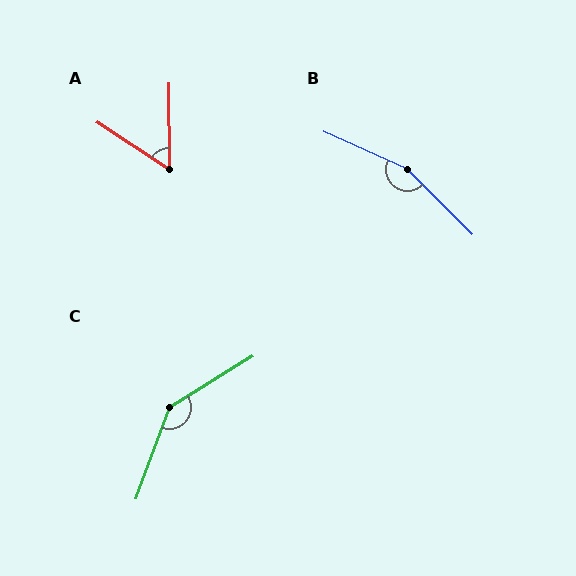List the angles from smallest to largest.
A (56°), C (141°), B (159°).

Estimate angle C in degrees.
Approximately 141 degrees.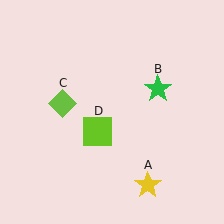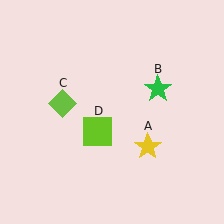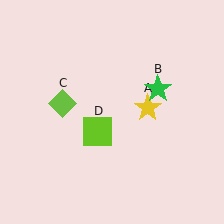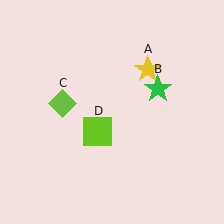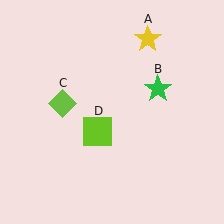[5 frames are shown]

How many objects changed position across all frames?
1 object changed position: yellow star (object A).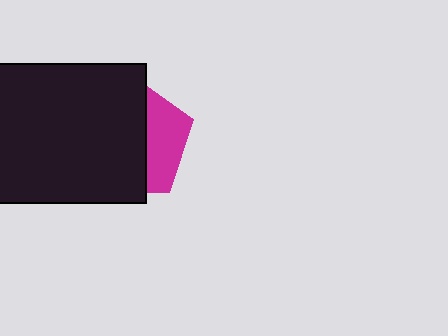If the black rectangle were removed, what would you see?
You would see the complete magenta pentagon.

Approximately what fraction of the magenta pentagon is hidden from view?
Roughly 68% of the magenta pentagon is hidden behind the black rectangle.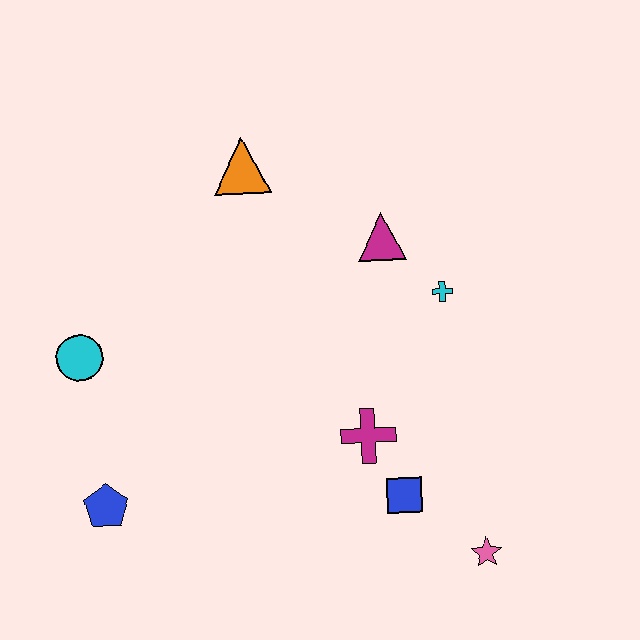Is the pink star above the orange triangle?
No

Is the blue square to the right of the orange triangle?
Yes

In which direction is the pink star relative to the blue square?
The pink star is to the right of the blue square.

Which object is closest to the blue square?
The magenta cross is closest to the blue square.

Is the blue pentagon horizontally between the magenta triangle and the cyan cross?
No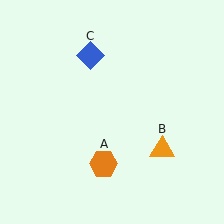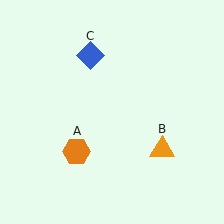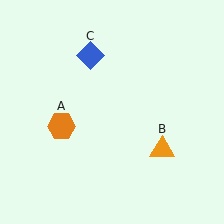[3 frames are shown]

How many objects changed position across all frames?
1 object changed position: orange hexagon (object A).